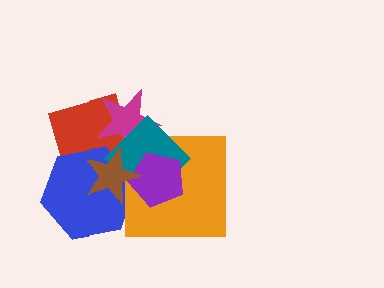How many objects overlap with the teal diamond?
6 objects overlap with the teal diamond.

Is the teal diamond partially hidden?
Yes, it is partially covered by another shape.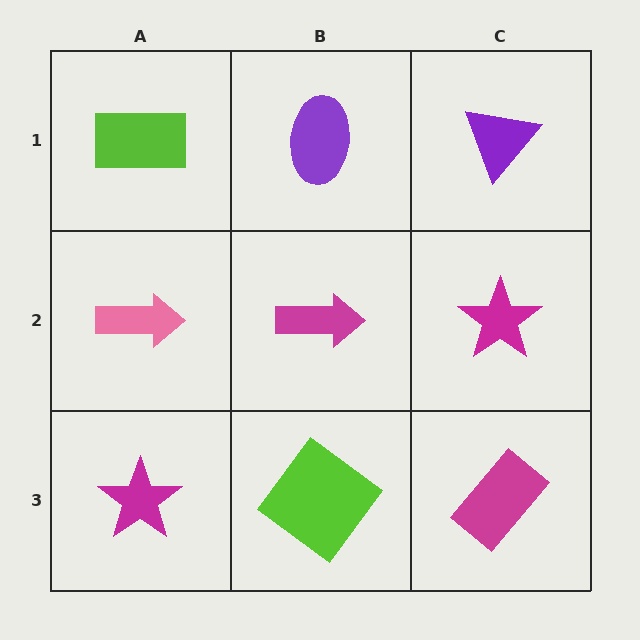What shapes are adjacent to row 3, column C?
A magenta star (row 2, column C), a lime diamond (row 3, column B).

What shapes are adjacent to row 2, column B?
A purple ellipse (row 1, column B), a lime diamond (row 3, column B), a pink arrow (row 2, column A), a magenta star (row 2, column C).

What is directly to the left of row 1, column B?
A lime rectangle.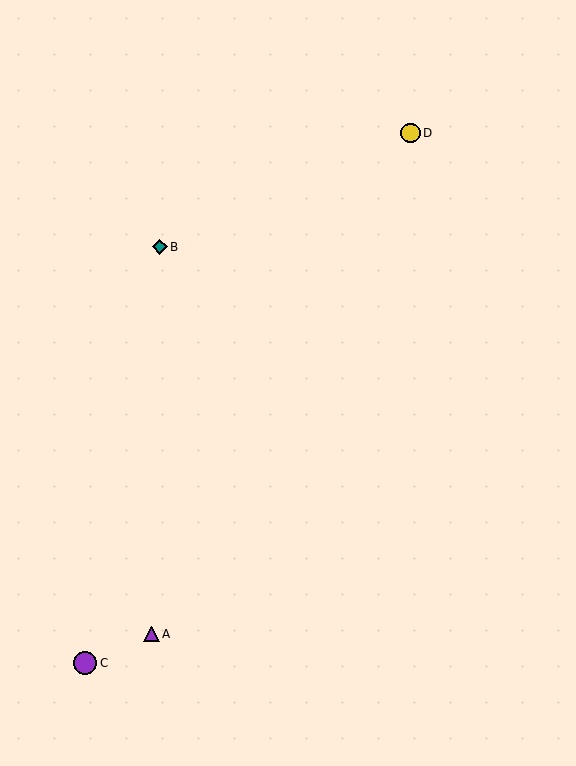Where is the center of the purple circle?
The center of the purple circle is at (85, 663).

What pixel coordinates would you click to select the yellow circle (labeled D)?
Click at (410, 133) to select the yellow circle D.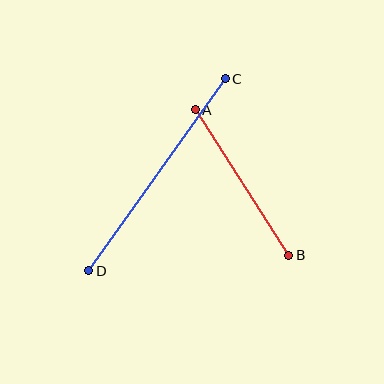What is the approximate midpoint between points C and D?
The midpoint is at approximately (157, 175) pixels.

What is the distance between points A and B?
The distance is approximately 173 pixels.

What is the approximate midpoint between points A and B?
The midpoint is at approximately (242, 182) pixels.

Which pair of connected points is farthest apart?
Points C and D are farthest apart.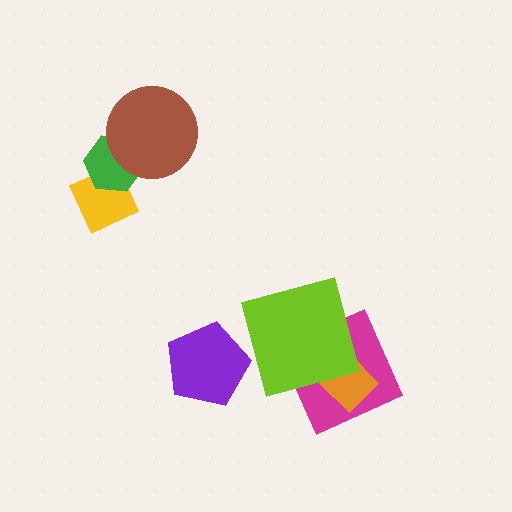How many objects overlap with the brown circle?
1 object overlaps with the brown circle.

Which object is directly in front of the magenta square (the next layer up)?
The orange diamond is directly in front of the magenta square.